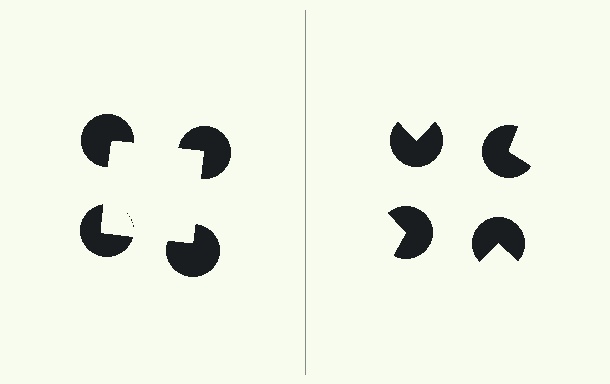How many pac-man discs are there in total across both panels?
8 — 4 on each side.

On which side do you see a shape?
An illusory square appears on the left side. On the right side the wedge cuts are rotated, so no coherent shape forms.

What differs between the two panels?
The pac-man discs are positioned identically on both sides; only the wedge orientations differ. On the left they align to a square; on the right they are misaligned.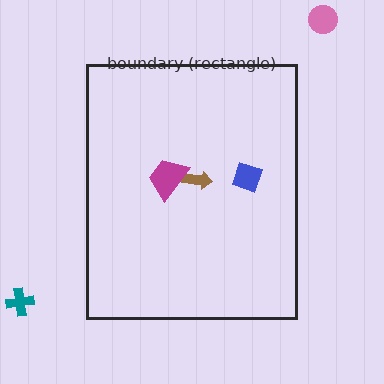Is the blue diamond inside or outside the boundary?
Inside.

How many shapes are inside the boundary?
3 inside, 2 outside.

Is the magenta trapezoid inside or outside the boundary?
Inside.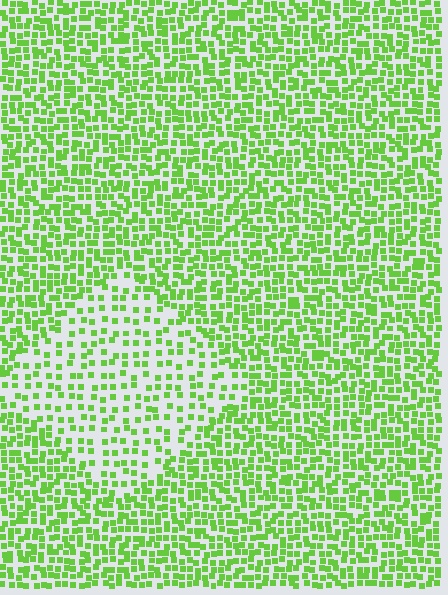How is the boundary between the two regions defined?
The boundary is defined by a change in element density (approximately 2.0x ratio). All elements are the same color, size, and shape.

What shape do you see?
I see a diamond.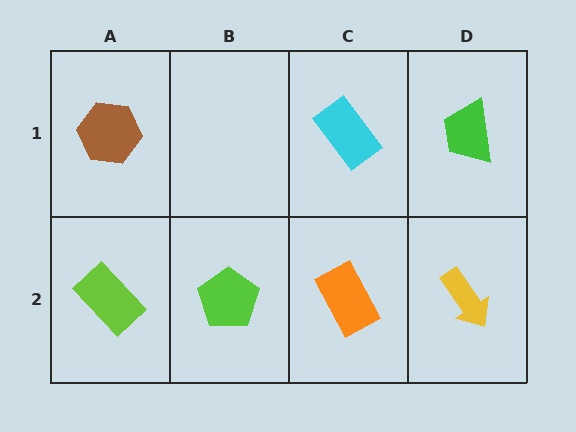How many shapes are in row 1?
3 shapes.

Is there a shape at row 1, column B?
No, that cell is empty.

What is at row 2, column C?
An orange rectangle.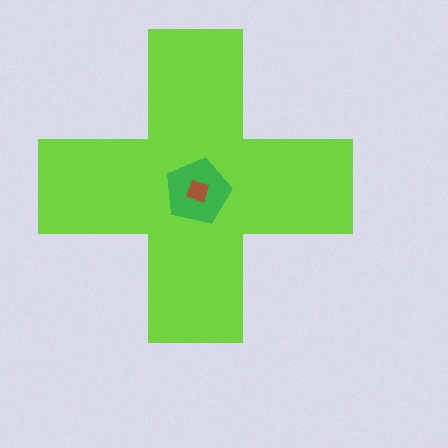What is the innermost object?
The brown square.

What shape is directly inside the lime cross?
The green pentagon.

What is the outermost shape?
The lime cross.